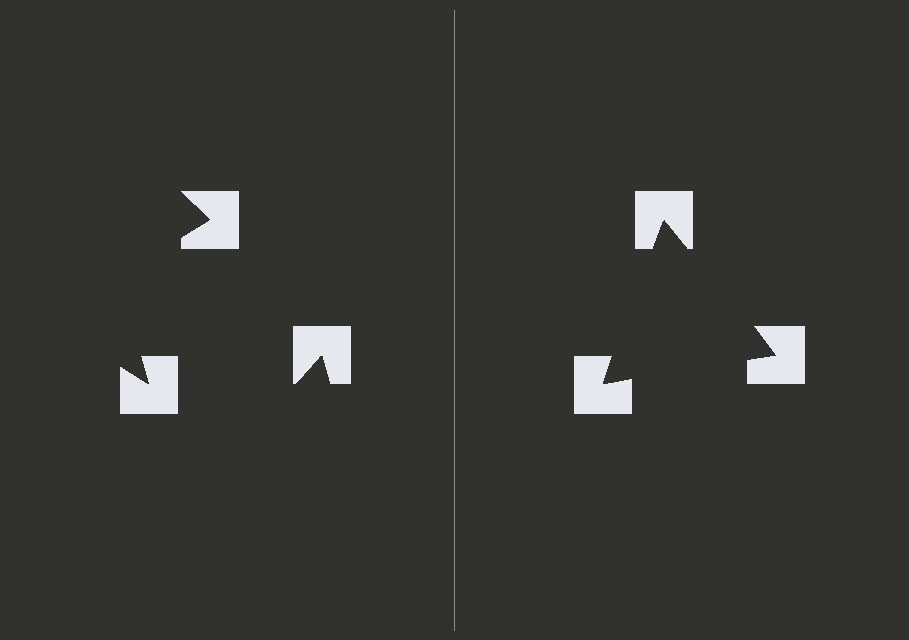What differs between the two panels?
The notched squares are positioned identically on both sides; only the wedge orientations differ. On the right they align to a triangle; on the left they are misaligned.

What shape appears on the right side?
An illusory triangle.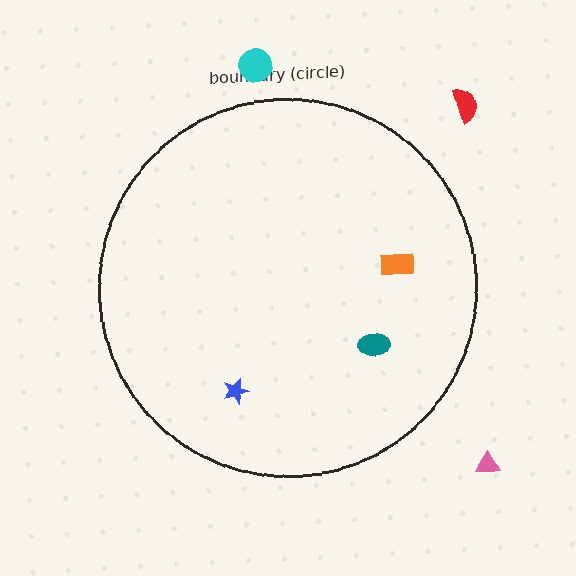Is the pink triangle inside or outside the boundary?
Outside.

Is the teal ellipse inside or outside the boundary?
Inside.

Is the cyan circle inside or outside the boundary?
Outside.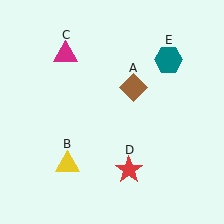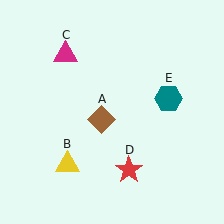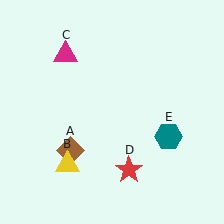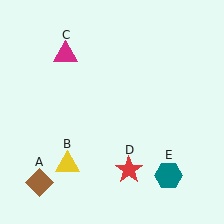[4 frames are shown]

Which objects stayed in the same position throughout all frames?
Yellow triangle (object B) and magenta triangle (object C) and red star (object D) remained stationary.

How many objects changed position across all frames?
2 objects changed position: brown diamond (object A), teal hexagon (object E).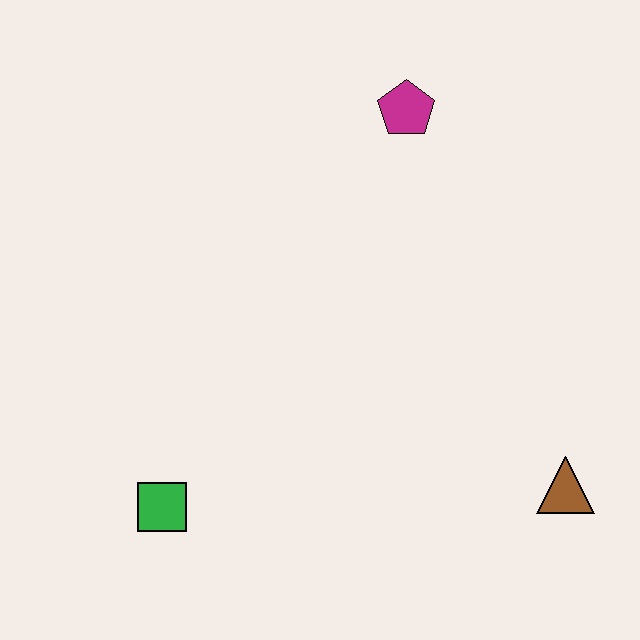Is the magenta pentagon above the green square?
Yes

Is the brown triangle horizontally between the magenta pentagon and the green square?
No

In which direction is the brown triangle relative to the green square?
The brown triangle is to the right of the green square.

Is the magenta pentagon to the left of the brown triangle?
Yes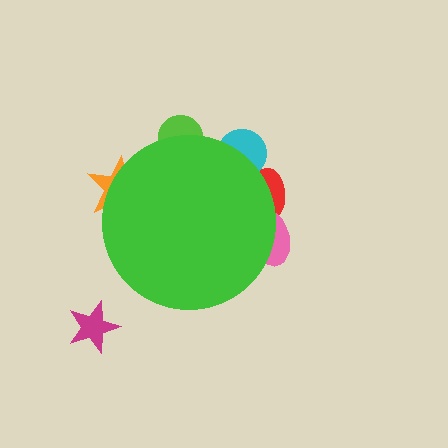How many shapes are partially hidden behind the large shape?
5 shapes are partially hidden.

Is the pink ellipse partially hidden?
Yes, the pink ellipse is partially hidden behind the green circle.